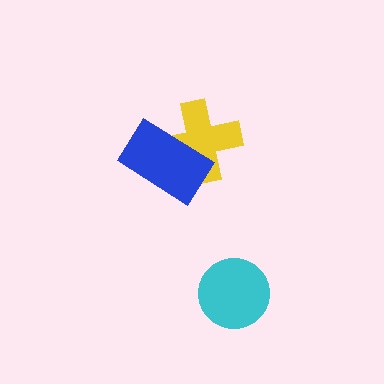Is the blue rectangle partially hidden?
No, no other shape covers it.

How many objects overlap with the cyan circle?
0 objects overlap with the cyan circle.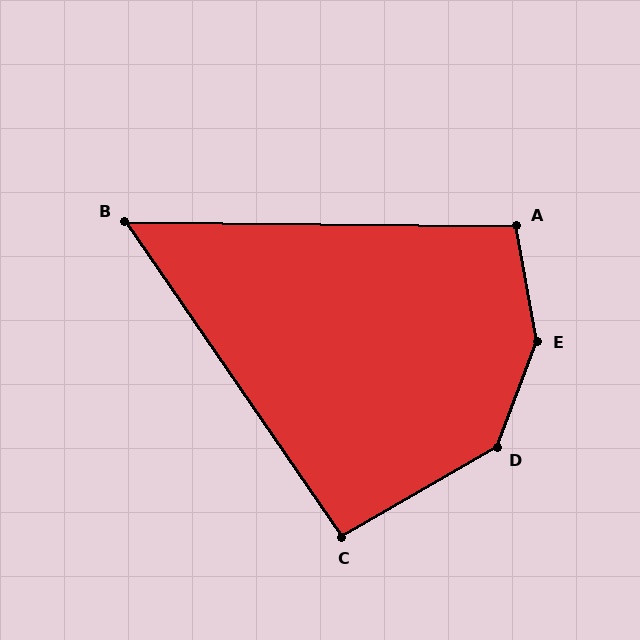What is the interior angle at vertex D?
Approximately 141 degrees (obtuse).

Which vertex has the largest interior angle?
E, at approximately 149 degrees.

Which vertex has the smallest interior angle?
B, at approximately 55 degrees.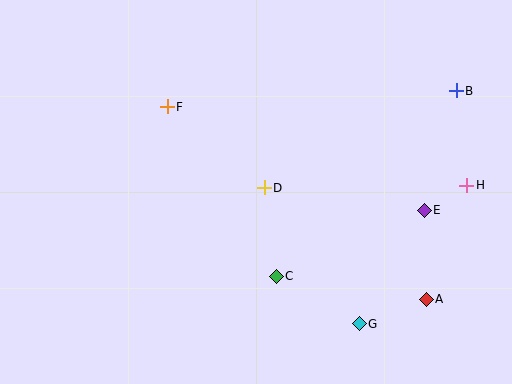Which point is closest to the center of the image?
Point D at (264, 188) is closest to the center.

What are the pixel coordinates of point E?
Point E is at (424, 210).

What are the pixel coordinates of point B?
Point B is at (456, 91).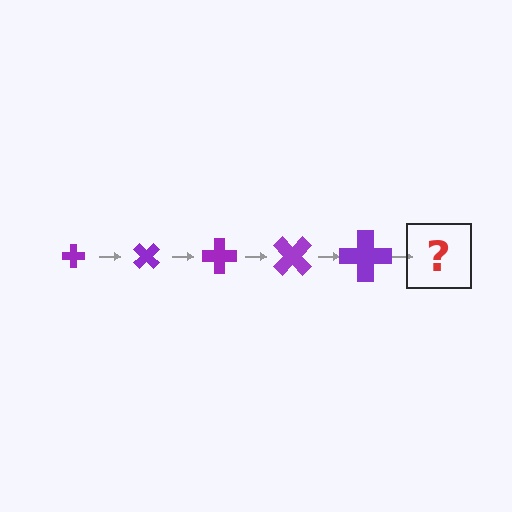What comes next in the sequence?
The next element should be a cross, larger than the previous one and rotated 225 degrees from the start.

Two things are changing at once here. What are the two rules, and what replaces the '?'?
The two rules are that the cross grows larger each step and it rotates 45 degrees each step. The '?' should be a cross, larger than the previous one and rotated 225 degrees from the start.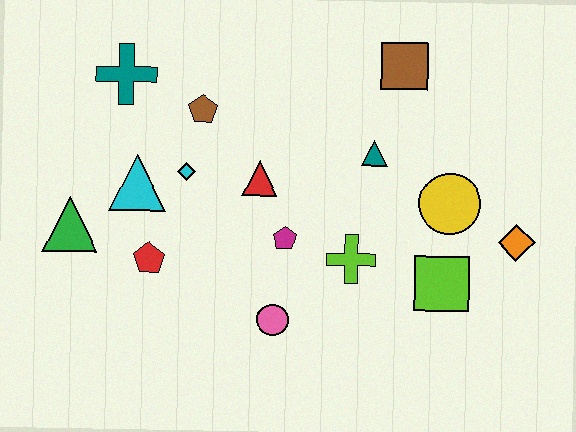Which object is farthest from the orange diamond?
The green triangle is farthest from the orange diamond.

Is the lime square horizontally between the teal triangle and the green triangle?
No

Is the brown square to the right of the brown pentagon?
Yes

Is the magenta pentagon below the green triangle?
Yes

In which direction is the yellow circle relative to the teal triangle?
The yellow circle is to the right of the teal triangle.